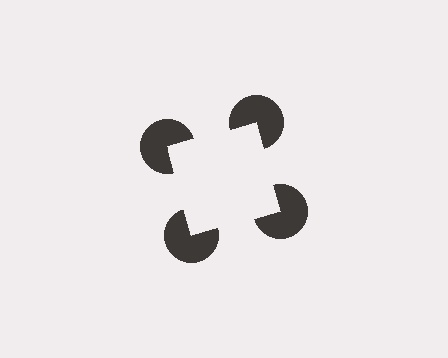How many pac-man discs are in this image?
There are 4 — one at each vertex of the illusory square.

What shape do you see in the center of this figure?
An illusory square — its edges are inferred from the aligned wedge cuts in the pac-man discs, not physically drawn.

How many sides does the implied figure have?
4 sides.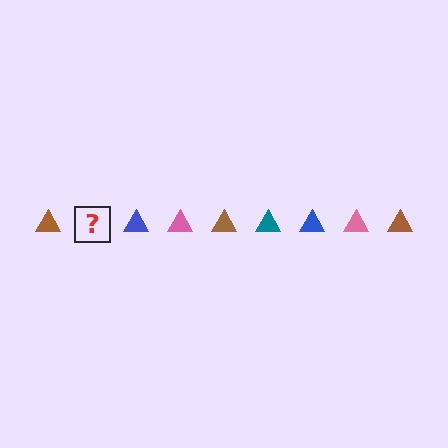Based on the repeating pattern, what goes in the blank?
The blank should be a teal triangle.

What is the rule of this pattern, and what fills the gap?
The rule is that the pattern cycles through brown, teal, blue, pink triangles. The gap should be filled with a teal triangle.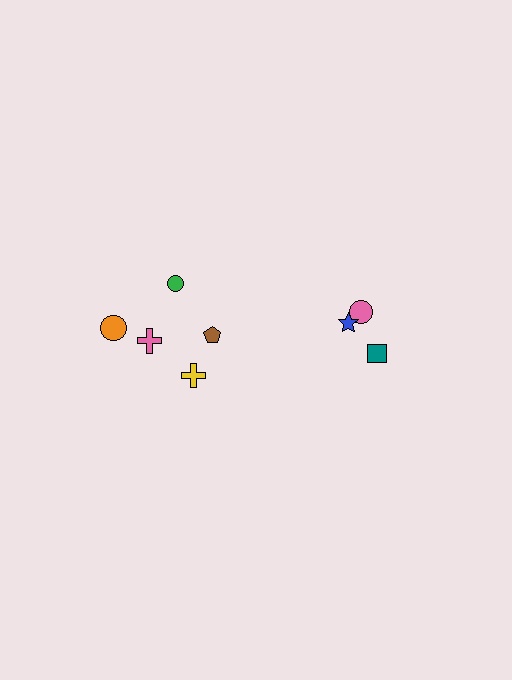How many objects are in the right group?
There are 3 objects.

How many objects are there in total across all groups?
There are 8 objects.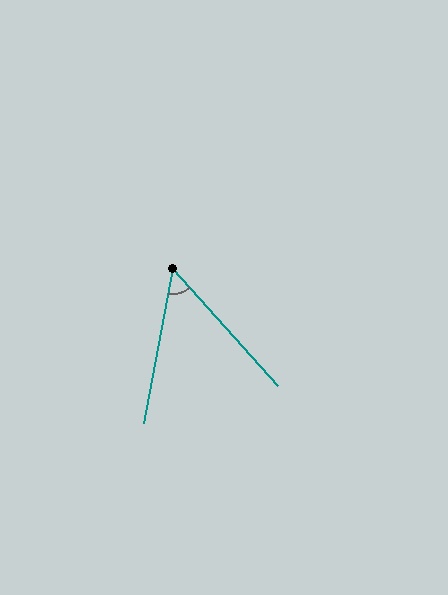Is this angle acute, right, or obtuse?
It is acute.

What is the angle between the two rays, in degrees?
Approximately 53 degrees.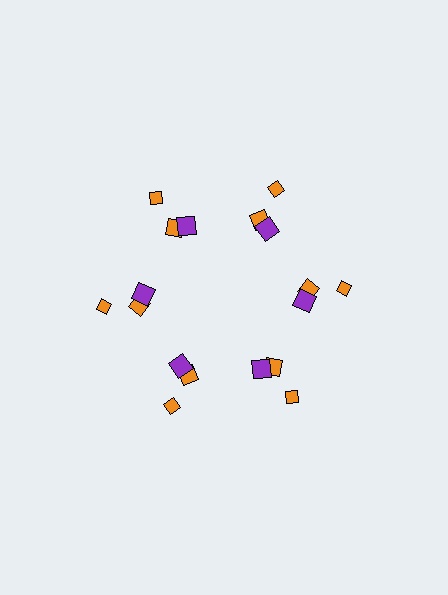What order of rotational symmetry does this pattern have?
This pattern has 6-fold rotational symmetry.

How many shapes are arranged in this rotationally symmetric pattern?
There are 18 shapes, arranged in 6 groups of 3.